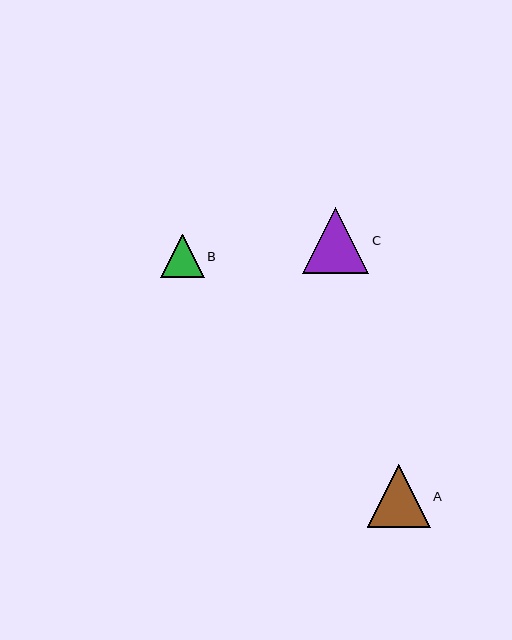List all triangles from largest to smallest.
From largest to smallest: C, A, B.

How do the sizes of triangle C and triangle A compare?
Triangle C and triangle A are approximately the same size.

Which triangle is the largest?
Triangle C is the largest with a size of approximately 66 pixels.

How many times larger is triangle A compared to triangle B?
Triangle A is approximately 1.4 times the size of triangle B.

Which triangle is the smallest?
Triangle B is the smallest with a size of approximately 44 pixels.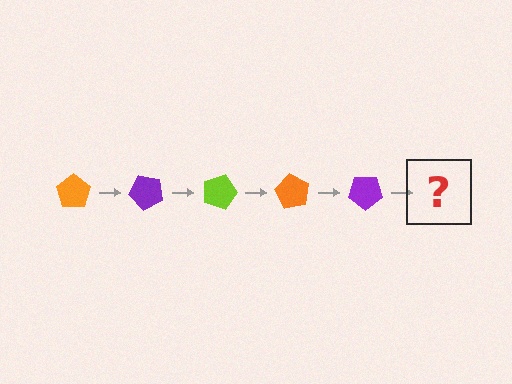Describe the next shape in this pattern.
It should be a lime pentagon, rotated 225 degrees from the start.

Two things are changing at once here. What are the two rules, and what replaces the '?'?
The two rules are that it rotates 45 degrees each step and the color cycles through orange, purple, and lime. The '?' should be a lime pentagon, rotated 225 degrees from the start.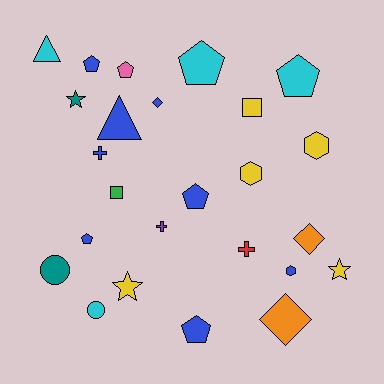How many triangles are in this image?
There are 2 triangles.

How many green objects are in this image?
There is 1 green object.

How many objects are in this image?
There are 25 objects.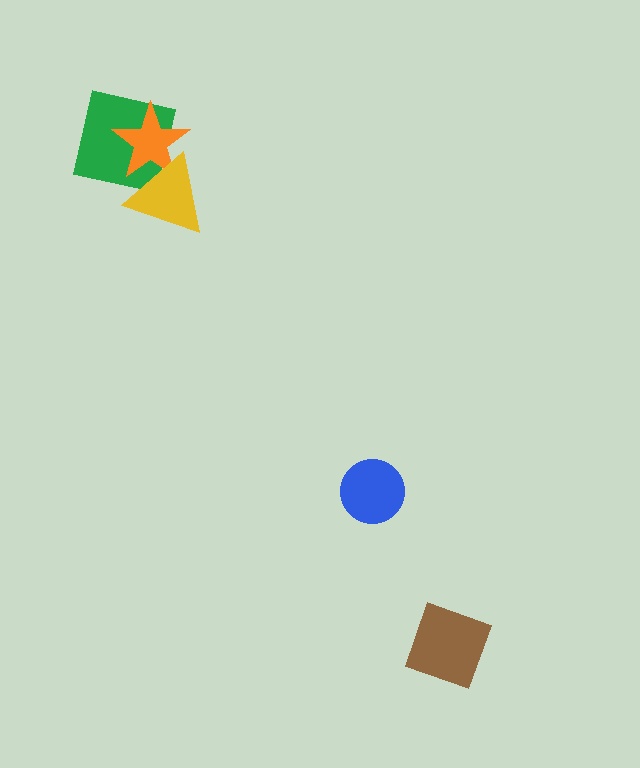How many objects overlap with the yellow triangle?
2 objects overlap with the yellow triangle.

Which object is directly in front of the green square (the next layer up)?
The orange star is directly in front of the green square.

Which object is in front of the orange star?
The yellow triangle is in front of the orange star.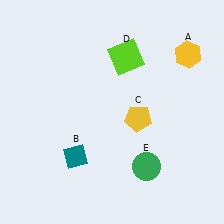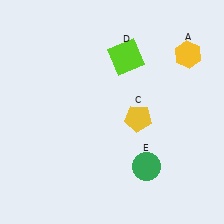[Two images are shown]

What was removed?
The teal diamond (B) was removed in Image 2.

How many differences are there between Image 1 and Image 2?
There is 1 difference between the two images.